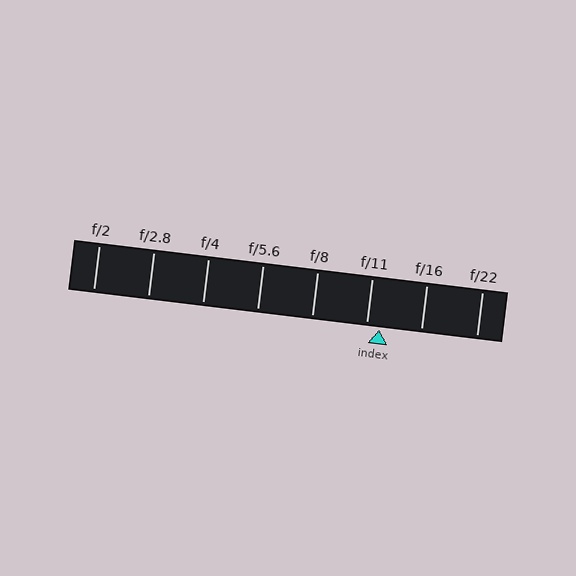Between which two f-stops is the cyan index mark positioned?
The index mark is between f/11 and f/16.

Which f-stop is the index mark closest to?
The index mark is closest to f/11.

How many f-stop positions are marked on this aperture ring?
There are 8 f-stop positions marked.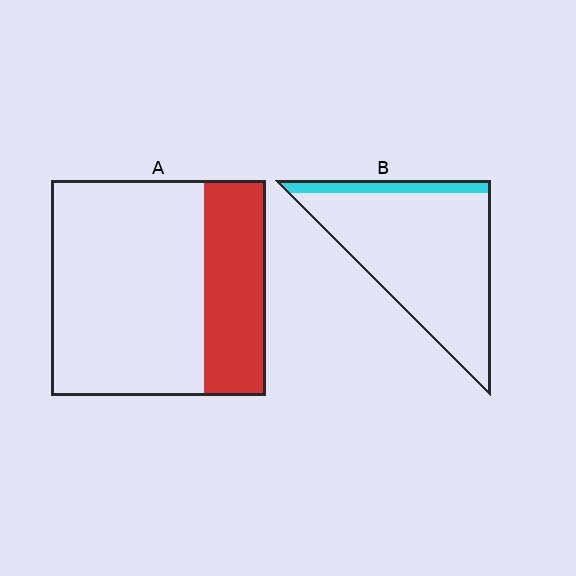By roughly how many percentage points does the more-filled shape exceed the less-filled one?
By roughly 15 percentage points (A over B).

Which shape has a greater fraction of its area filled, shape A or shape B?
Shape A.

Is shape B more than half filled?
No.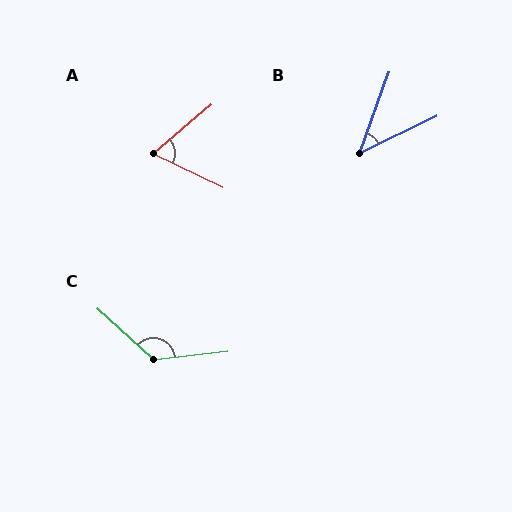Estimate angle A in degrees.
Approximately 66 degrees.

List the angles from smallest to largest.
B (45°), A (66°), C (131°).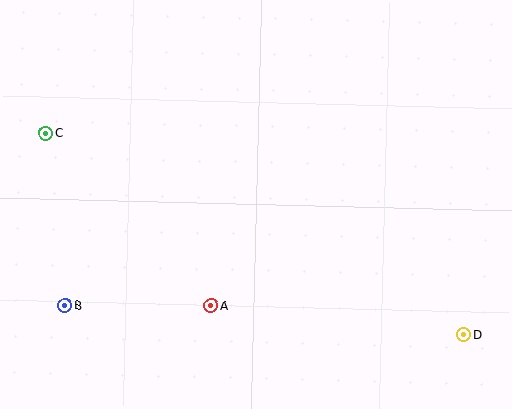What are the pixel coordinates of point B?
Point B is at (65, 305).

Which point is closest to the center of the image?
Point A at (211, 305) is closest to the center.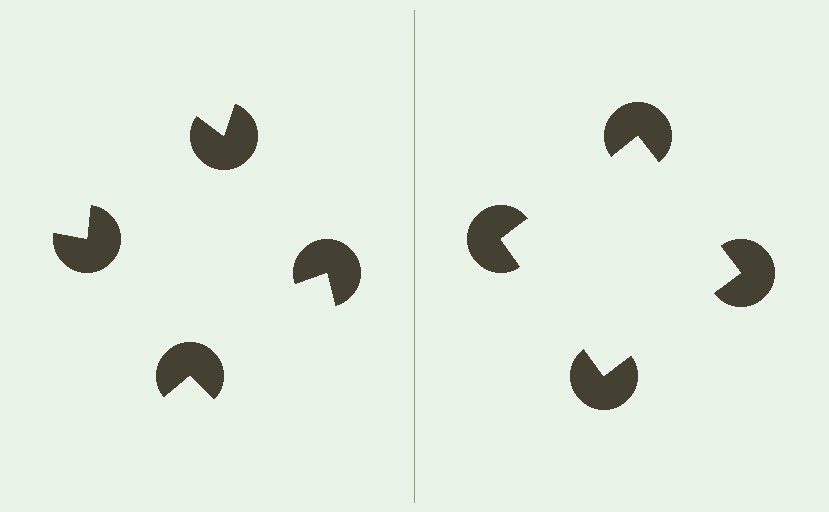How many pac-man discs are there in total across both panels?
8 — 4 on each side.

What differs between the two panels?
The pac-man discs are positioned identically on both sides; only the wedge orientations differ. On the right they align to a square; on the left they are misaligned.